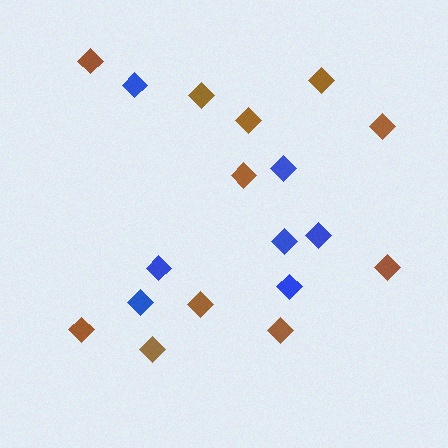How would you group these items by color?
There are 2 groups: one group of brown diamonds (11) and one group of blue diamonds (7).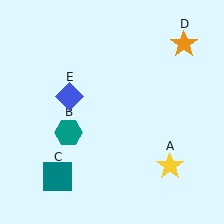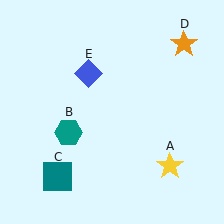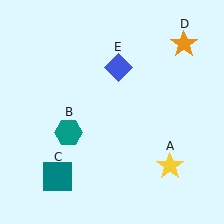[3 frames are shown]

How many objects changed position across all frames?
1 object changed position: blue diamond (object E).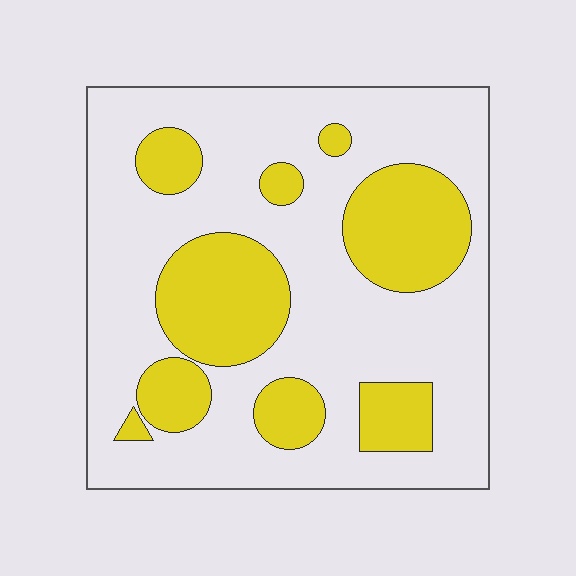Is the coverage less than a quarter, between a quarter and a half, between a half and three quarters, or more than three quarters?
Between a quarter and a half.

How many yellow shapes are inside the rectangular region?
9.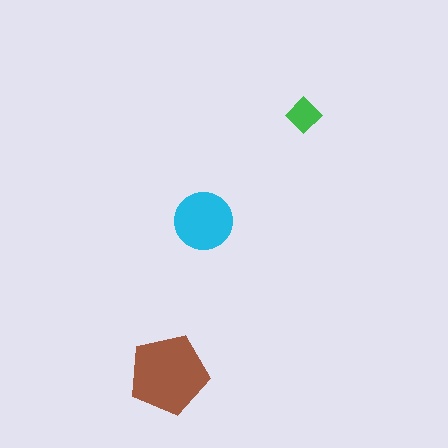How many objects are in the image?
There are 3 objects in the image.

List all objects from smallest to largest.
The green diamond, the cyan circle, the brown pentagon.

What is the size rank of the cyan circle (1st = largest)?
2nd.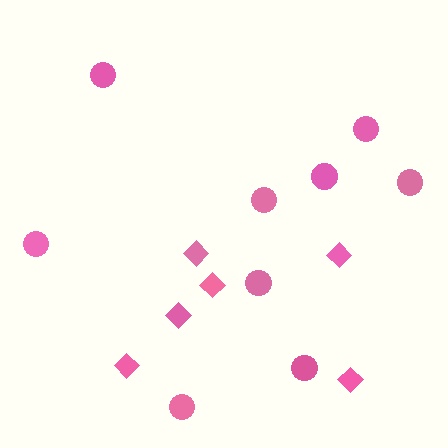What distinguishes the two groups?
There are 2 groups: one group of diamonds (6) and one group of circles (9).